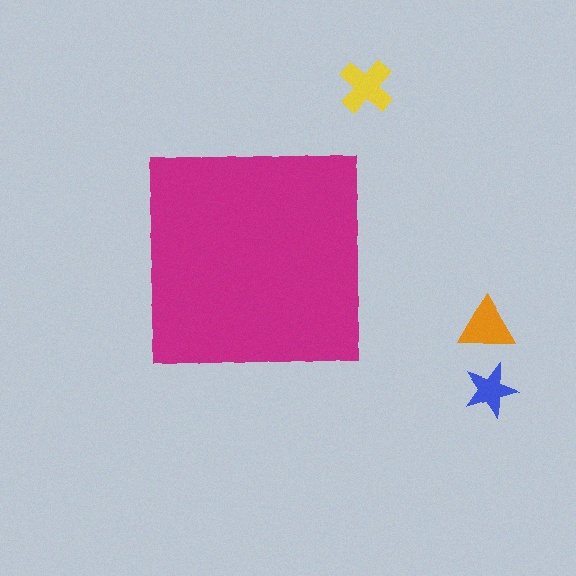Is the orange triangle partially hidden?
No, the orange triangle is fully visible.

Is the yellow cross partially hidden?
No, the yellow cross is fully visible.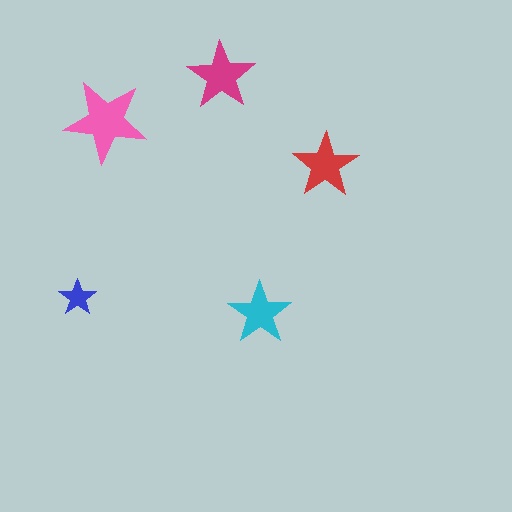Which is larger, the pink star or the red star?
The pink one.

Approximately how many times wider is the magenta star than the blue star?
About 2 times wider.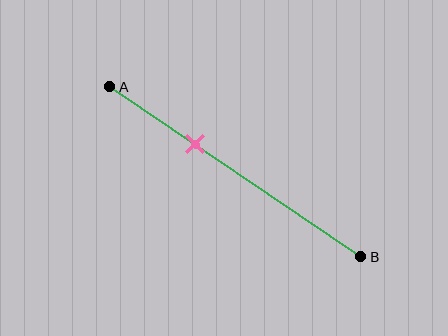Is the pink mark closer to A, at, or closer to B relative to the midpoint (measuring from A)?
The pink mark is closer to point A than the midpoint of segment AB.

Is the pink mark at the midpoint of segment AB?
No, the mark is at about 35% from A, not at the 50% midpoint.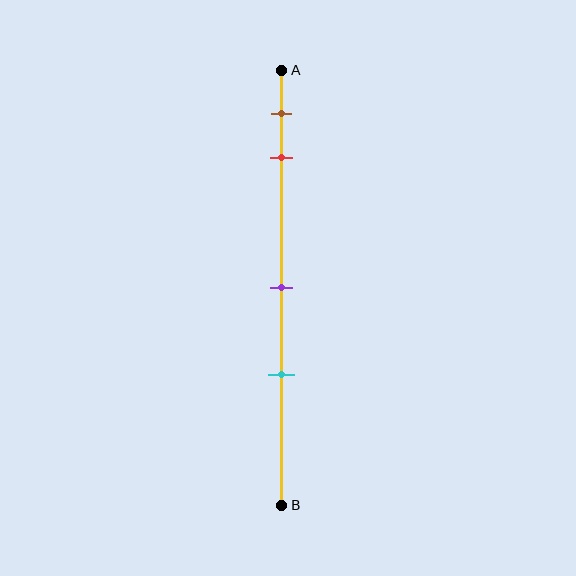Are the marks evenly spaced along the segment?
No, the marks are not evenly spaced.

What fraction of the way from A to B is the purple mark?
The purple mark is approximately 50% (0.5) of the way from A to B.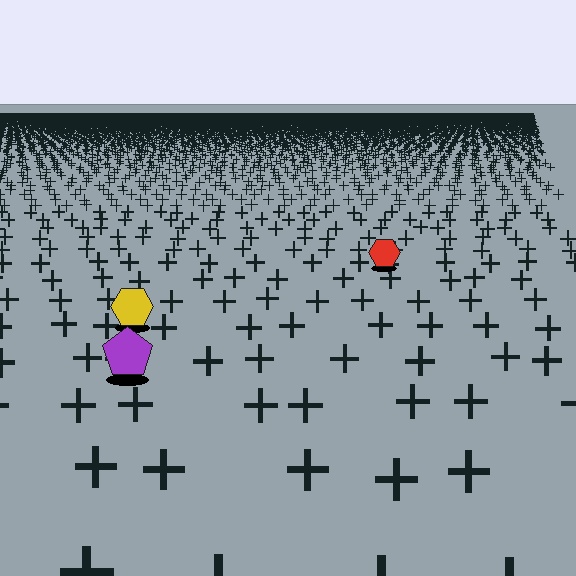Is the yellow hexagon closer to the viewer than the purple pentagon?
No. The purple pentagon is closer — you can tell from the texture gradient: the ground texture is coarser near it.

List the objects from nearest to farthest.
From nearest to farthest: the purple pentagon, the yellow hexagon, the red hexagon.